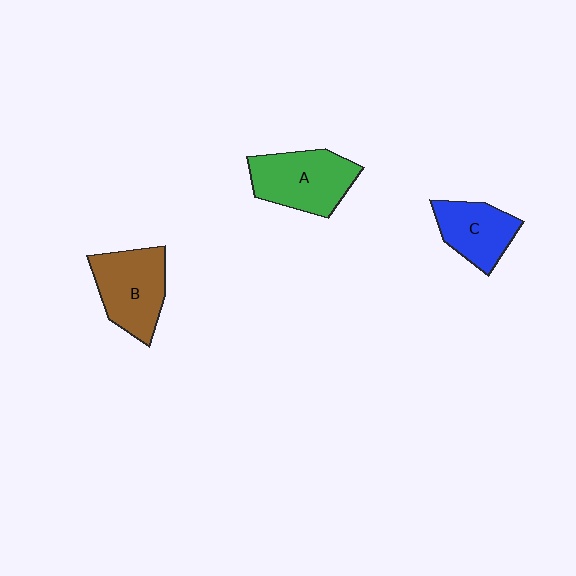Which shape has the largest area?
Shape A (green).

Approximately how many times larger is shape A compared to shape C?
Approximately 1.3 times.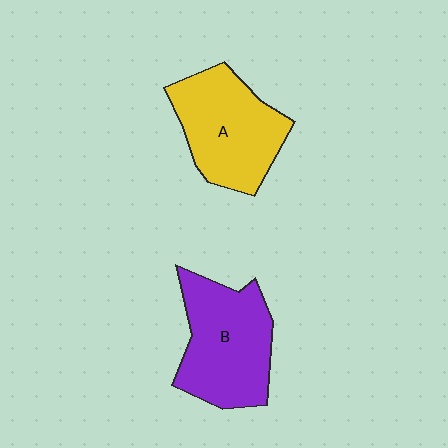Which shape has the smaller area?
Shape A (yellow).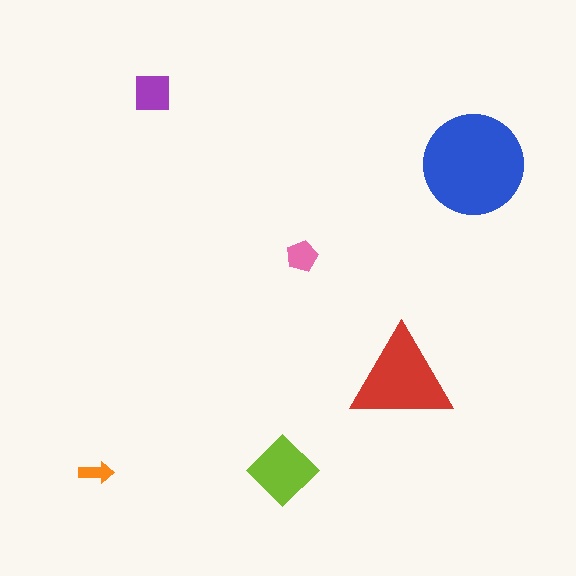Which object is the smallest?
The orange arrow.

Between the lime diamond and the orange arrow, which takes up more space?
The lime diamond.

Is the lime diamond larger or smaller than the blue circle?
Smaller.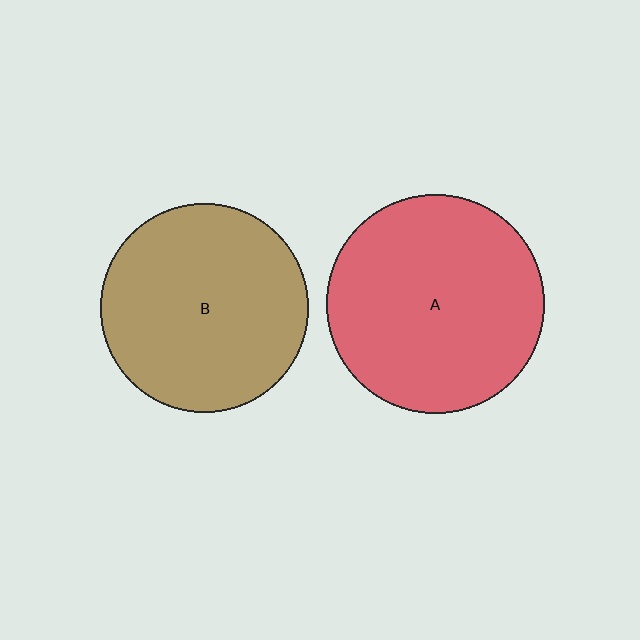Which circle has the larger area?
Circle A (red).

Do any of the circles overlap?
No, none of the circles overlap.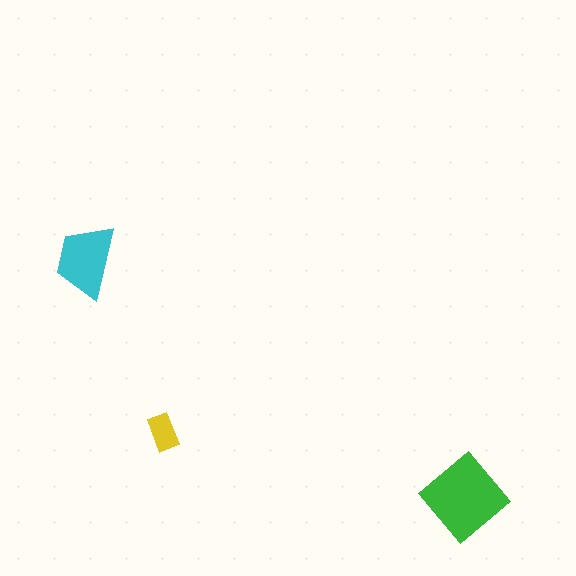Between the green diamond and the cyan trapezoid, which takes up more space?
The green diamond.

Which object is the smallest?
The yellow rectangle.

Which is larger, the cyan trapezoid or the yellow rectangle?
The cyan trapezoid.